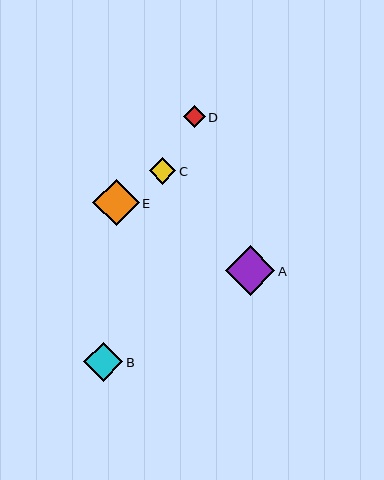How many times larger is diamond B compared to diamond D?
Diamond B is approximately 1.8 times the size of diamond D.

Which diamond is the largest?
Diamond A is the largest with a size of approximately 49 pixels.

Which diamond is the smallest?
Diamond D is the smallest with a size of approximately 22 pixels.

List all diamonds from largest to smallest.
From largest to smallest: A, E, B, C, D.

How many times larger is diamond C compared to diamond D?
Diamond C is approximately 1.2 times the size of diamond D.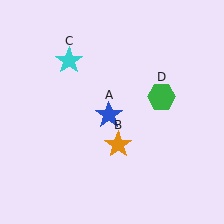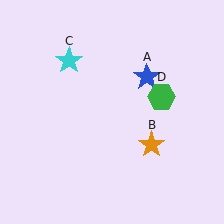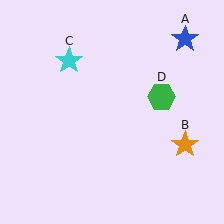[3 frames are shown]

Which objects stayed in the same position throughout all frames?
Cyan star (object C) and green hexagon (object D) remained stationary.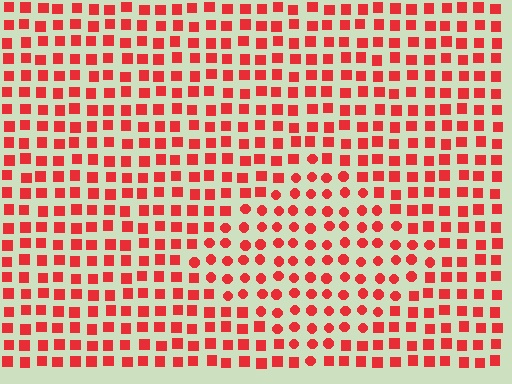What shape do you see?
I see a diamond.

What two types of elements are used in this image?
The image uses circles inside the diamond region and squares outside it.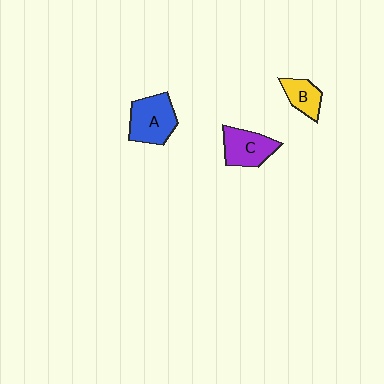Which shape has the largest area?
Shape A (blue).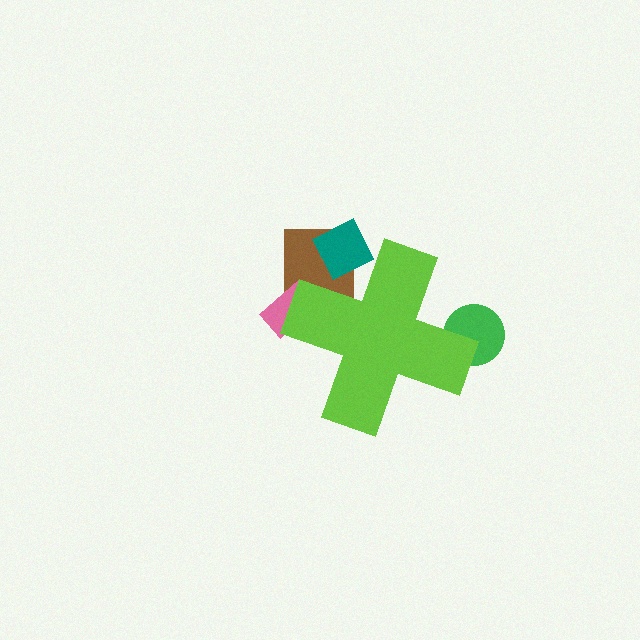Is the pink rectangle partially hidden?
Yes, the pink rectangle is partially hidden behind the lime cross.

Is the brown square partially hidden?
Yes, the brown square is partially hidden behind the lime cross.